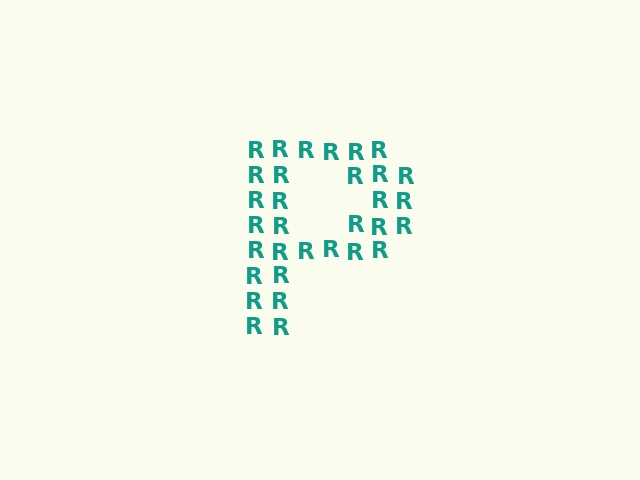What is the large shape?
The large shape is the letter P.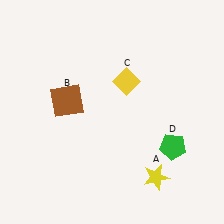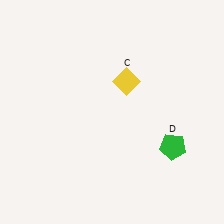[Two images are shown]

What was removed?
The brown square (B), the yellow star (A) were removed in Image 2.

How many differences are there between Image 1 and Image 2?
There are 2 differences between the two images.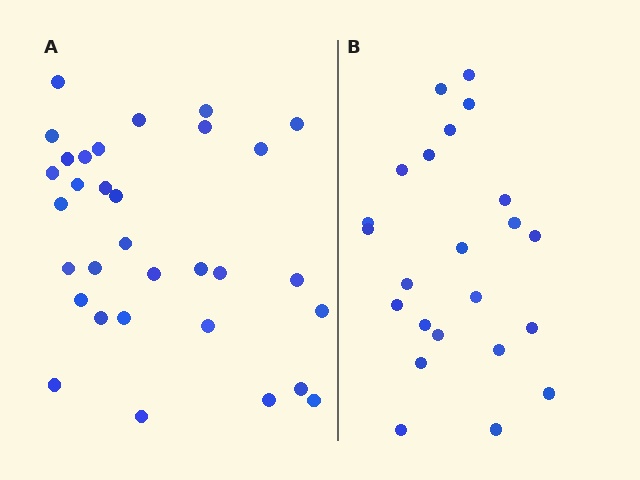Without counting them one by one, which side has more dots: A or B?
Region A (the left region) has more dots.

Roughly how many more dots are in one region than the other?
Region A has roughly 8 or so more dots than region B.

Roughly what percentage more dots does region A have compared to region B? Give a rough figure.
About 40% more.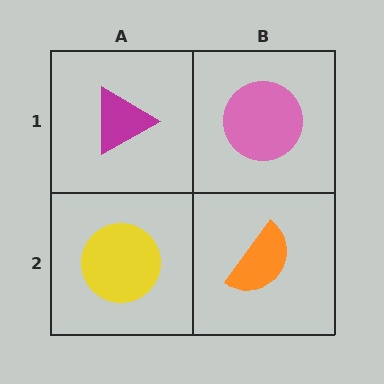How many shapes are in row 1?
2 shapes.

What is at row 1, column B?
A pink circle.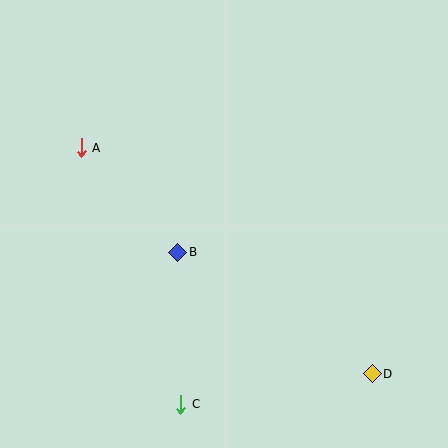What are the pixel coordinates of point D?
Point D is at (372, 374).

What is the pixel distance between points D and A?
The distance between D and A is 368 pixels.